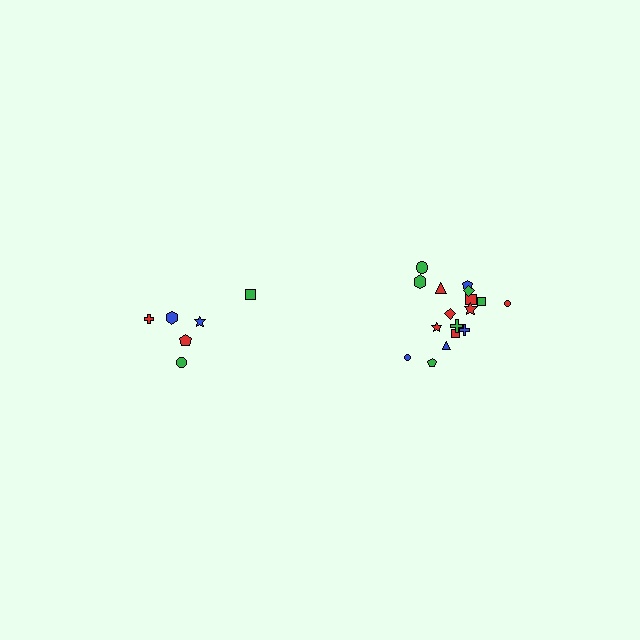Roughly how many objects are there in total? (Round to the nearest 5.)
Roughly 25 objects in total.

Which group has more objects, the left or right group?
The right group.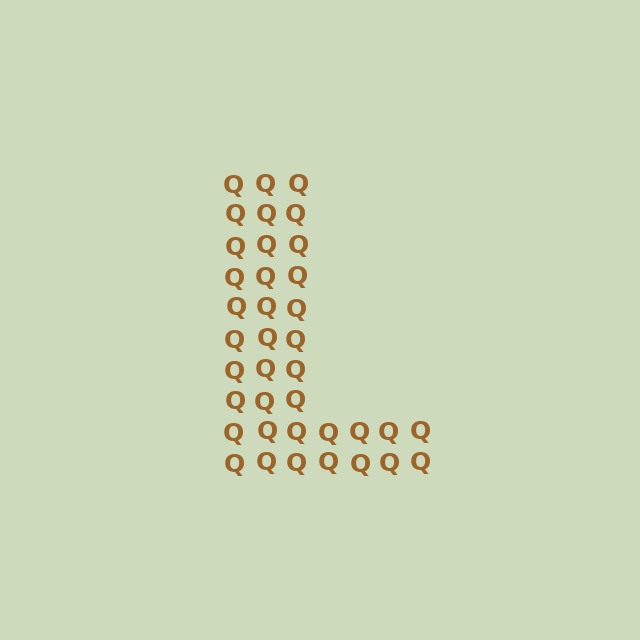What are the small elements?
The small elements are letter Q's.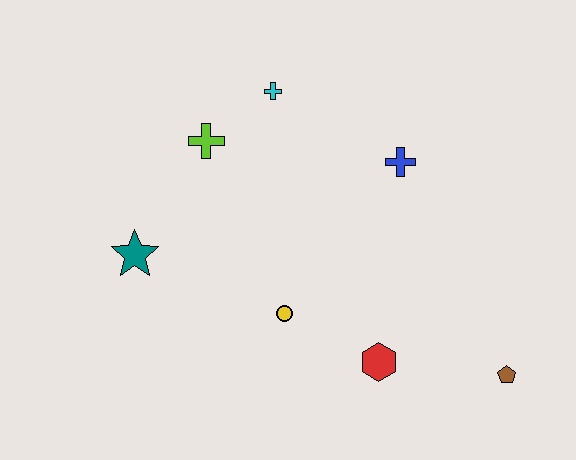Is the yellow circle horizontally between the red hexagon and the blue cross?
No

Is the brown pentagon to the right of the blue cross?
Yes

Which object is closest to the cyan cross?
The lime cross is closest to the cyan cross.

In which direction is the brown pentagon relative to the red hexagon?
The brown pentagon is to the right of the red hexagon.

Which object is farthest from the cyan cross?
The brown pentagon is farthest from the cyan cross.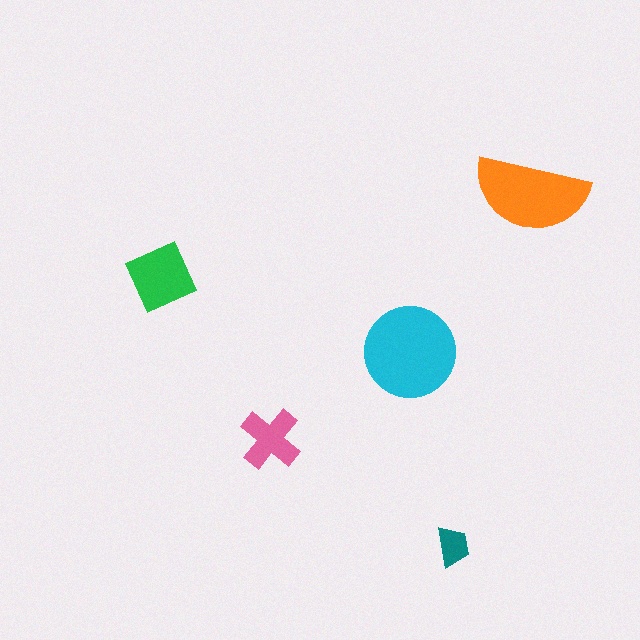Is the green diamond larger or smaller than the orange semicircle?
Smaller.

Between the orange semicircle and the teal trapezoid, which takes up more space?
The orange semicircle.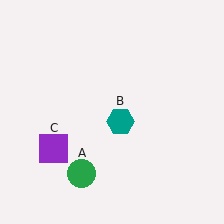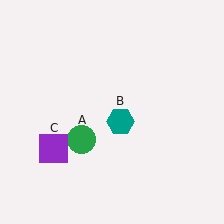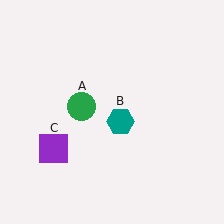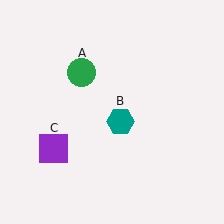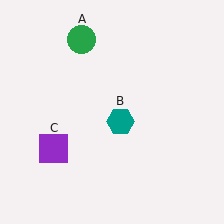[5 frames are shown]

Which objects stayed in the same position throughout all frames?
Teal hexagon (object B) and purple square (object C) remained stationary.